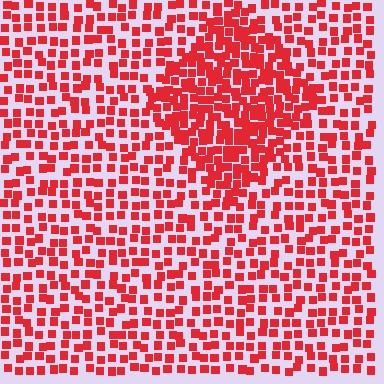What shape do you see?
I see a diamond.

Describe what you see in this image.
The image contains small red elements arranged at two different densities. A diamond-shaped region is visible where the elements are more densely packed than the surrounding area.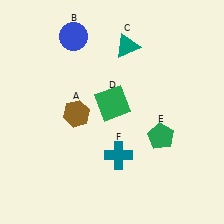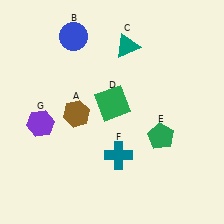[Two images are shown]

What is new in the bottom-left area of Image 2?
A purple hexagon (G) was added in the bottom-left area of Image 2.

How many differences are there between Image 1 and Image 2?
There is 1 difference between the two images.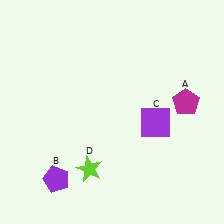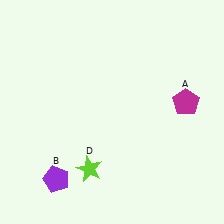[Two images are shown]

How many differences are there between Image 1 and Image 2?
There is 1 difference between the two images.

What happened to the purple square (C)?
The purple square (C) was removed in Image 2. It was in the bottom-right area of Image 1.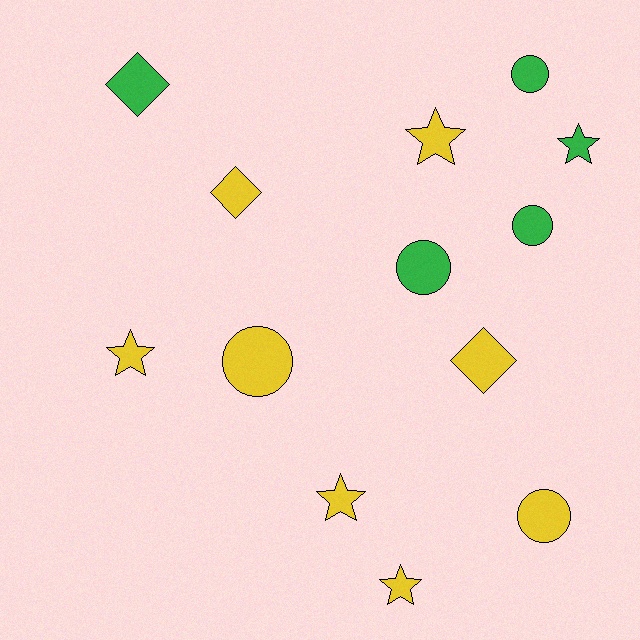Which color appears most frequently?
Yellow, with 8 objects.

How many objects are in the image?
There are 13 objects.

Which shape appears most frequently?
Star, with 5 objects.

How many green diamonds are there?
There is 1 green diamond.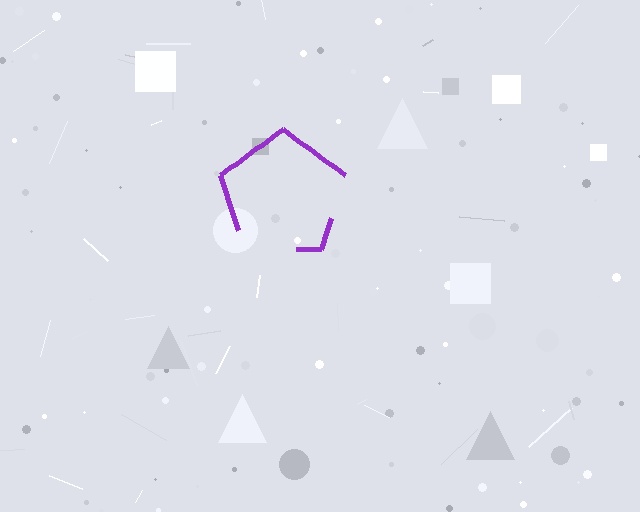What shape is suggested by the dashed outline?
The dashed outline suggests a pentagon.